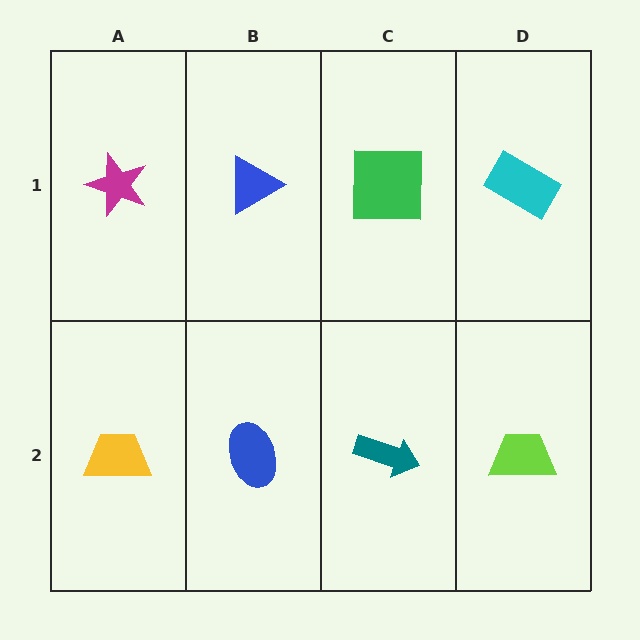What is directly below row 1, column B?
A blue ellipse.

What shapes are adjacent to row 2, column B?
A blue triangle (row 1, column B), a yellow trapezoid (row 2, column A), a teal arrow (row 2, column C).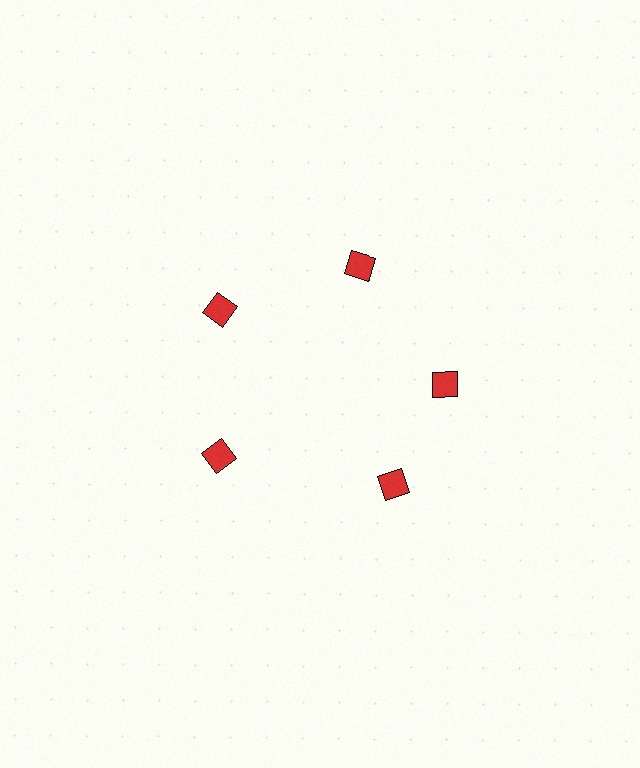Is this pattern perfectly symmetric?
No. The 5 red diamonds are arranged in a ring, but one element near the 5 o'clock position is rotated out of alignment along the ring, breaking the 5-fold rotational symmetry.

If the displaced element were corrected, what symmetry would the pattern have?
It would have 5-fold rotational symmetry — the pattern would map onto itself every 72 degrees.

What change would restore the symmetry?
The symmetry would be restored by rotating it back into even spacing with its neighbors so that all 5 diamonds sit at equal angles and equal distance from the center.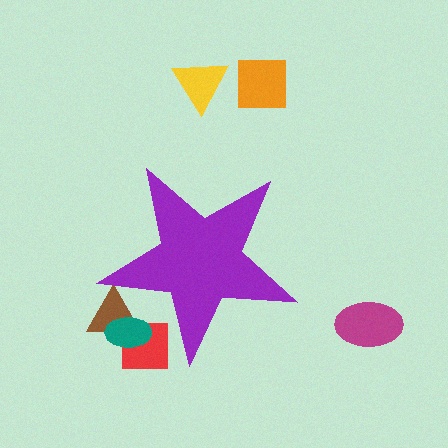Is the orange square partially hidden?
No, the orange square is fully visible.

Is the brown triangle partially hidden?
Yes, the brown triangle is partially hidden behind the purple star.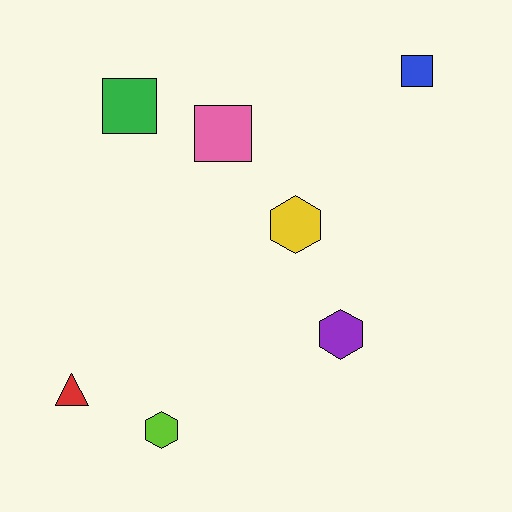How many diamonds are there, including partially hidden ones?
There are no diamonds.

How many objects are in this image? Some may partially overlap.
There are 7 objects.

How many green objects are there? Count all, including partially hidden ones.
There is 1 green object.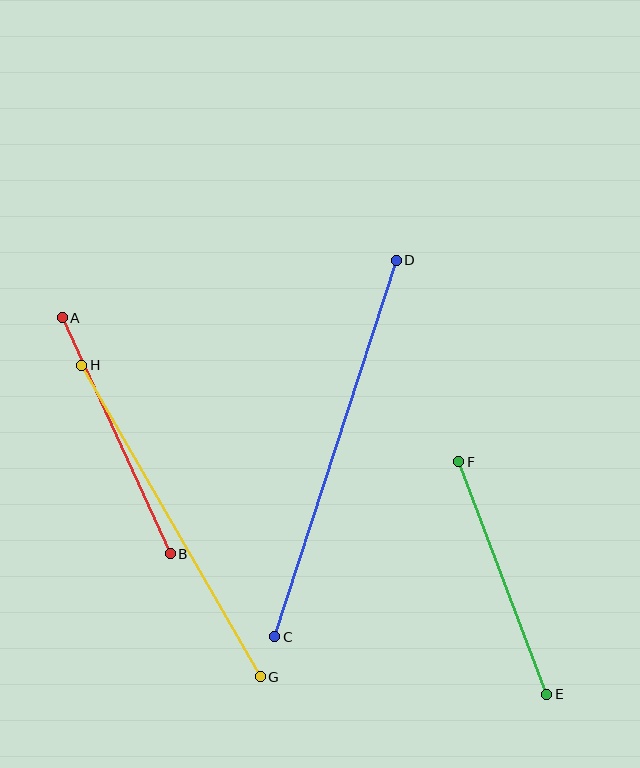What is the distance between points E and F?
The distance is approximately 249 pixels.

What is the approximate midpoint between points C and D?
The midpoint is at approximately (336, 448) pixels.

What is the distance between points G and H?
The distance is approximately 359 pixels.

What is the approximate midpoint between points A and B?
The midpoint is at approximately (116, 436) pixels.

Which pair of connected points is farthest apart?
Points C and D are farthest apart.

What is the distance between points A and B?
The distance is approximately 259 pixels.